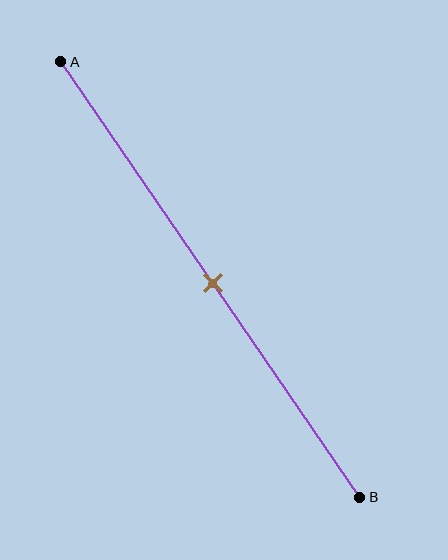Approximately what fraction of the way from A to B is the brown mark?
The brown mark is approximately 50% of the way from A to B.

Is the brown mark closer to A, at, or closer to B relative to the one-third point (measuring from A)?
The brown mark is closer to point B than the one-third point of segment AB.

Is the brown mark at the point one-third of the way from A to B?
No, the mark is at about 50% from A, not at the 33% one-third point.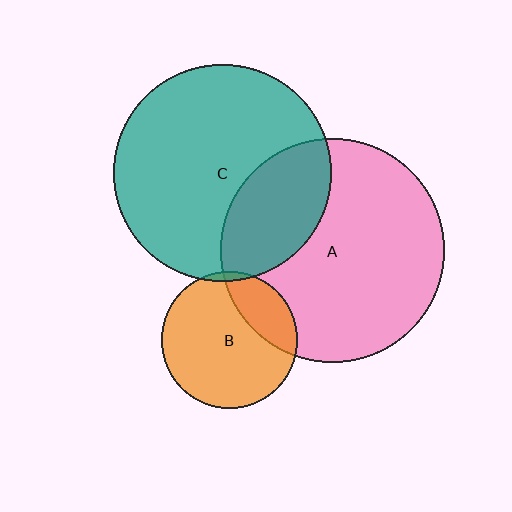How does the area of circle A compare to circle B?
Approximately 2.7 times.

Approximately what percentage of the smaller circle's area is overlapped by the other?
Approximately 5%.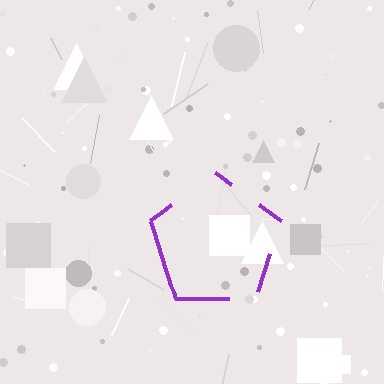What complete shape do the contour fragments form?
The contour fragments form a pentagon.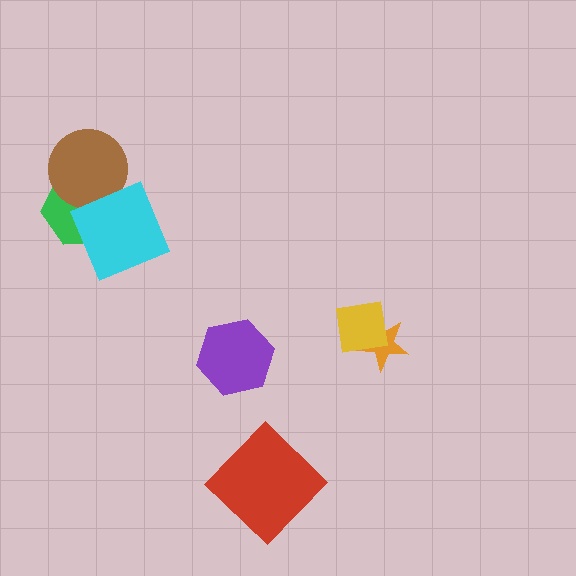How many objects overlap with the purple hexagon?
0 objects overlap with the purple hexagon.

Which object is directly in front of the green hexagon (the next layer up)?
The brown circle is directly in front of the green hexagon.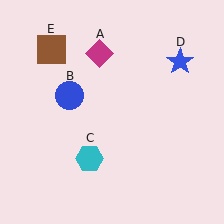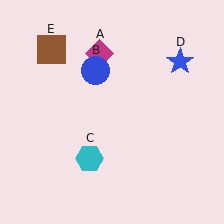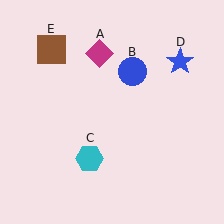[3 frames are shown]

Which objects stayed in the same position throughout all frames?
Magenta diamond (object A) and cyan hexagon (object C) and blue star (object D) and brown square (object E) remained stationary.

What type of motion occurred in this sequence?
The blue circle (object B) rotated clockwise around the center of the scene.